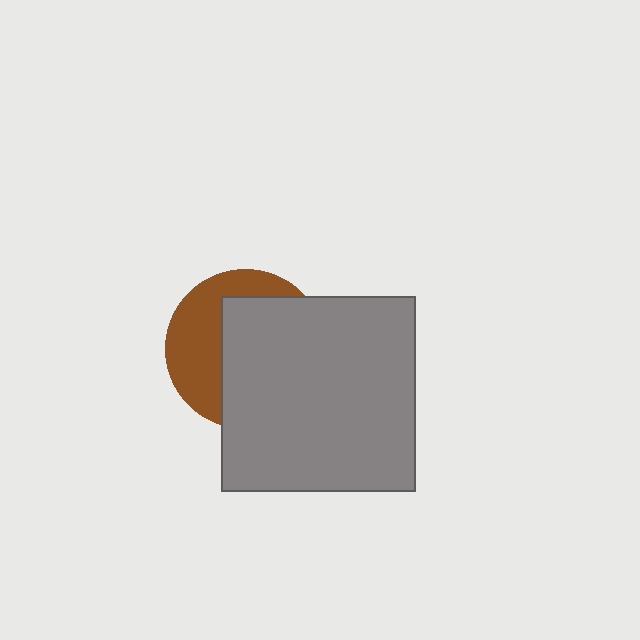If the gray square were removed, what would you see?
You would see the complete brown circle.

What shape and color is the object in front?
The object in front is a gray square.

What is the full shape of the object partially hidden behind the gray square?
The partially hidden object is a brown circle.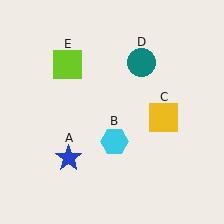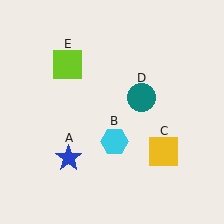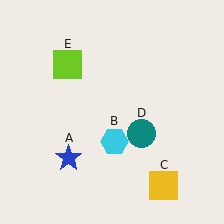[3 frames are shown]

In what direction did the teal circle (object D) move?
The teal circle (object D) moved down.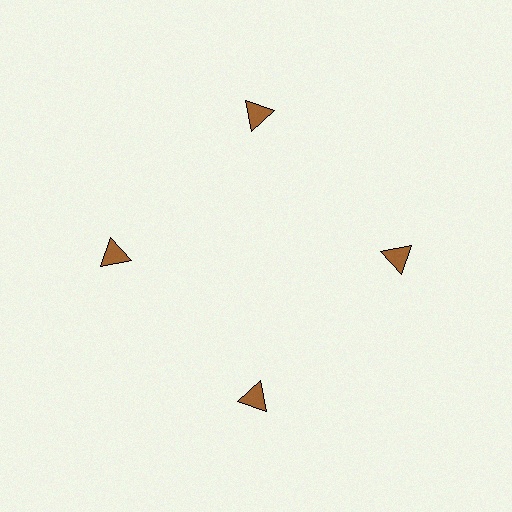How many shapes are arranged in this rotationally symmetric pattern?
There are 4 shapes, arranged in 4 groups of 1.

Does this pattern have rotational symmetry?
Yes, this pattern has 4-fold rotational symmetry. It looks the same after rotating 90 degrees around the center.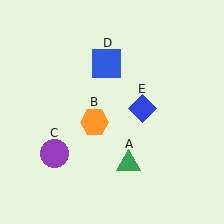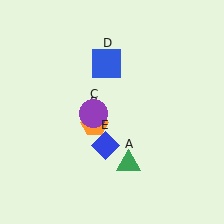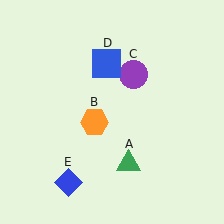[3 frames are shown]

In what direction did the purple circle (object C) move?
The purple circle (object C) moved up and to the right.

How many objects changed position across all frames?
2 objects changed position: purple circle (object C), blue diamond (object E).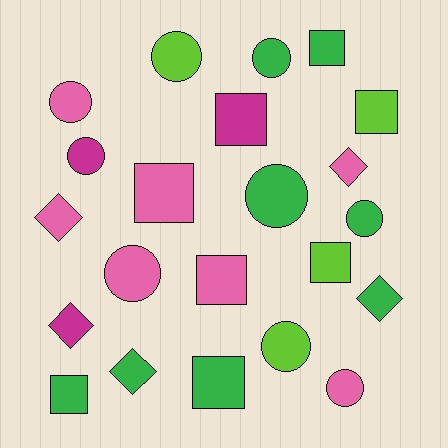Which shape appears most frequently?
Circle, with 9 objects.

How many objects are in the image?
There are 22 objects.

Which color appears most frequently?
Green, with 8 objects.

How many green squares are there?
There are 3 green squares.